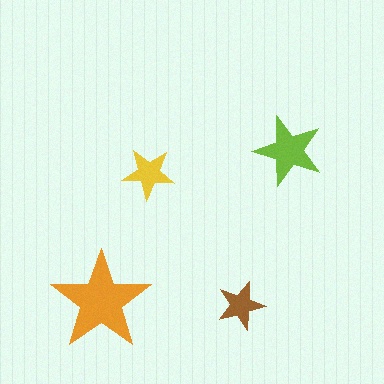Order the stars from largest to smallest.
the orange one, the lime one, the yellow one, the brown one.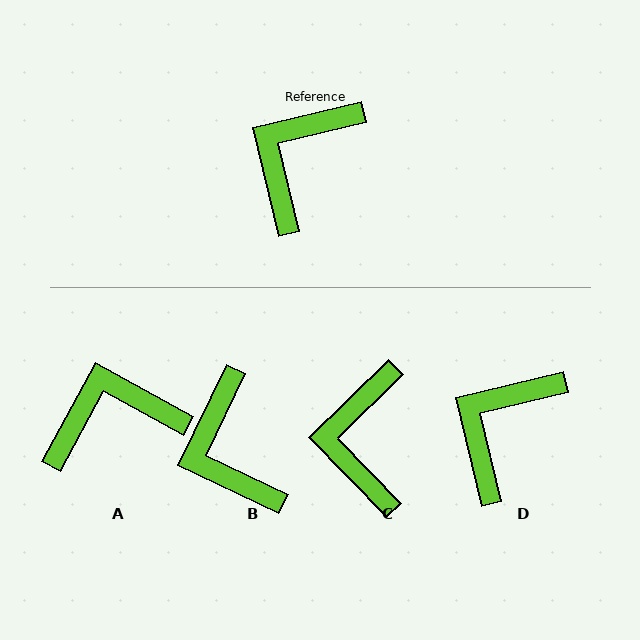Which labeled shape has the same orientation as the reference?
D.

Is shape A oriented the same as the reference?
No, it is off by about 42 degrees.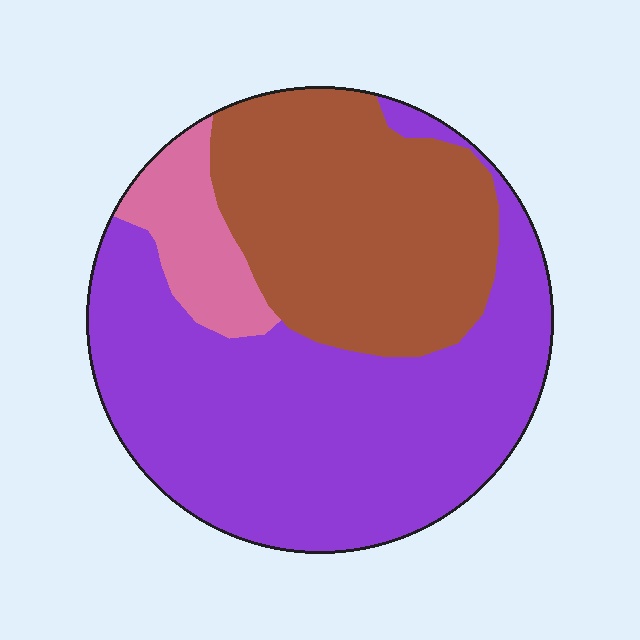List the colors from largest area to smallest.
From largest to smallest: purple, brown, pink.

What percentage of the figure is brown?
Brown takes up about one third (1/3) of the figure.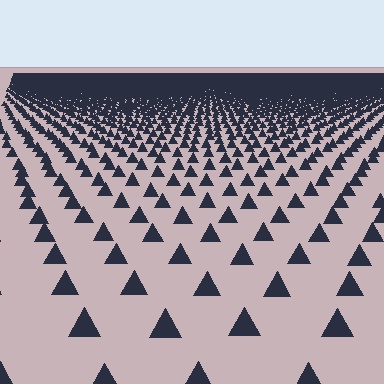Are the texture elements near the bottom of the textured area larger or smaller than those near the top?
Larger. Near the bottom, elements are closer to the viewer and appear at a bigger on-screen size.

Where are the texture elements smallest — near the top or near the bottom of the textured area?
Near the top.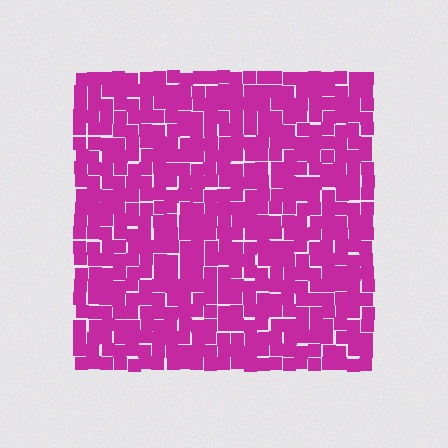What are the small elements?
The small elements are squares.